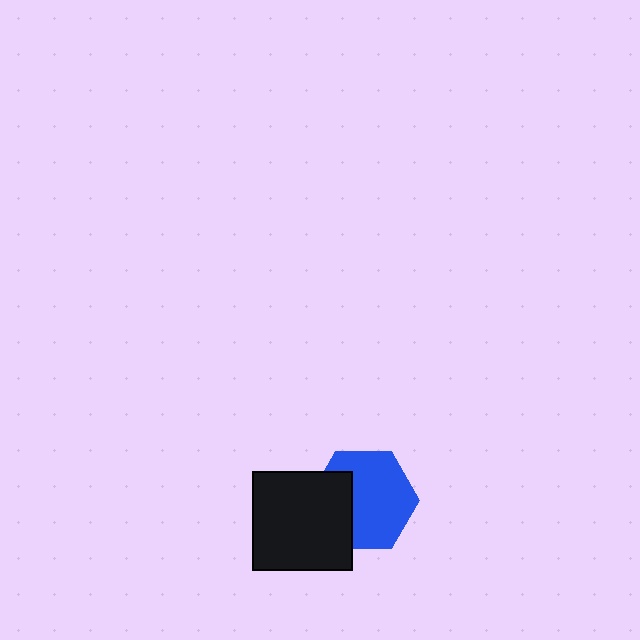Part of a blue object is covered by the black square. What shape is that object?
It is a hexagon.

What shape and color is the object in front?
The object in front is a black square.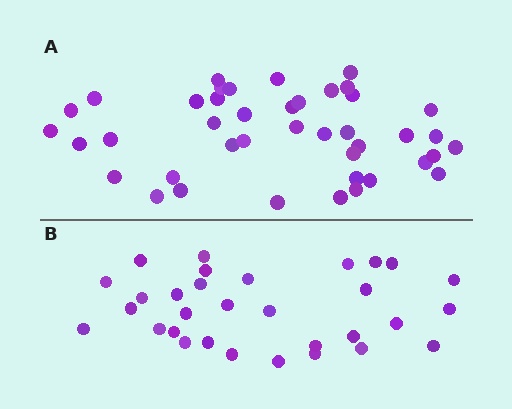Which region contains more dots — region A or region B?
Region A (the top region) has more dots.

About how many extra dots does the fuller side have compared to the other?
Region A has roughly 12 or so more dots than region B.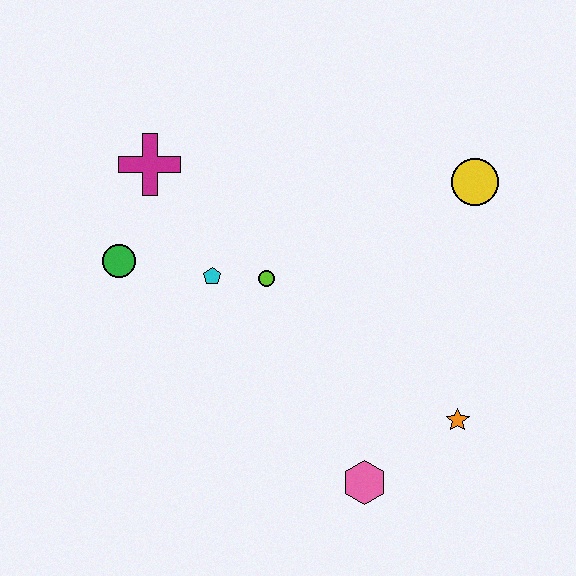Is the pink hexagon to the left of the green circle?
No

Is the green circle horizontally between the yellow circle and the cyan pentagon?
No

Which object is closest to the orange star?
The pink hexagon is closest to the orange star.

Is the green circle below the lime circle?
No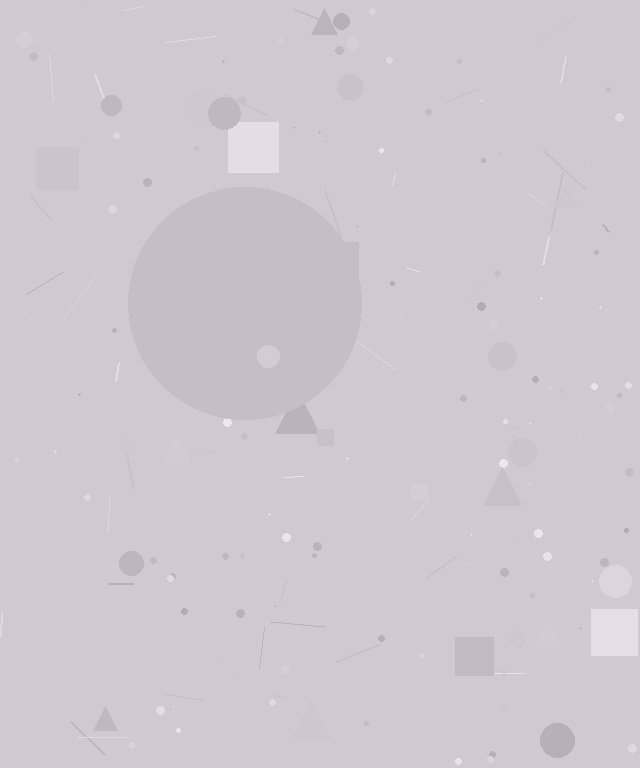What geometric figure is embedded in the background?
A circle is embedded in the background.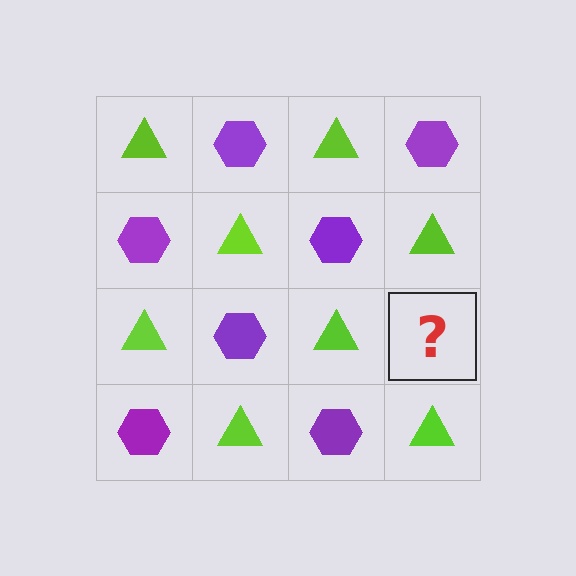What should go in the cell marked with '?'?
The missing cell should contain a purple hexagon.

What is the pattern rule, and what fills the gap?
The rule is that it alternates lime triangle and purple hexagon in a checkerboard pattern. The gap should be filled with a purple hexagon.